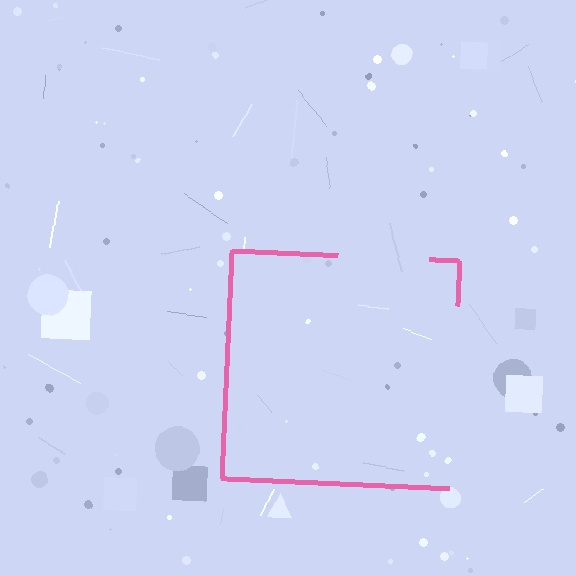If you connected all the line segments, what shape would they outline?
They would outline a square.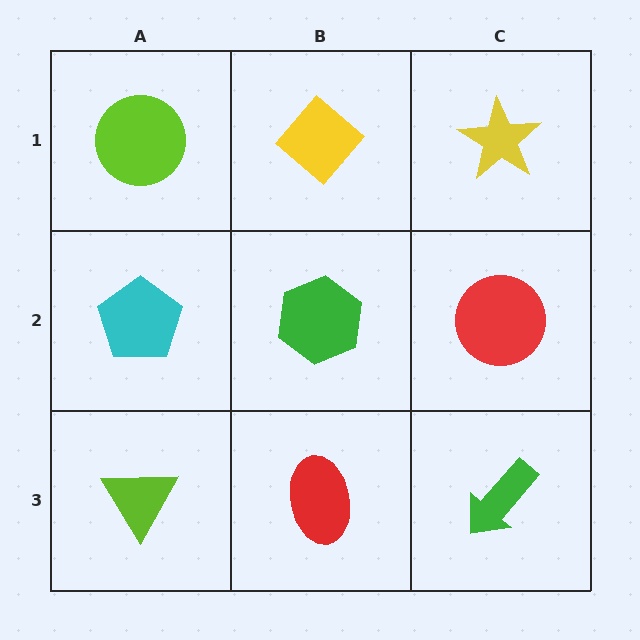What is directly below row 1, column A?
A cyan pentagon.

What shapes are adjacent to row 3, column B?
A green hexagon (row 2, column B), a lime triangle (row 3, column A), a green arrow (row 3, column C).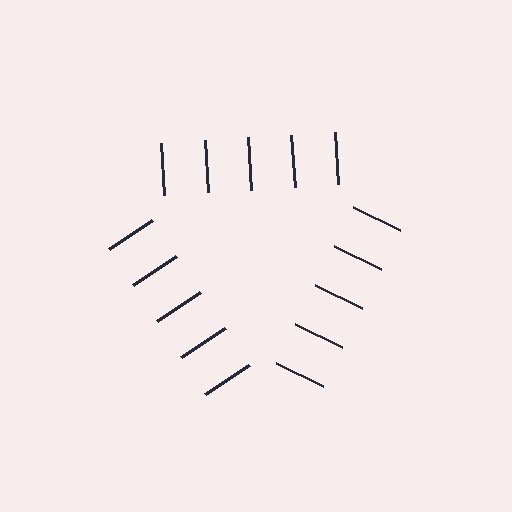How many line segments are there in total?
15 — 5 along each of the 3 edges.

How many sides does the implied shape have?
3 sides — the line-ends trace a triangle.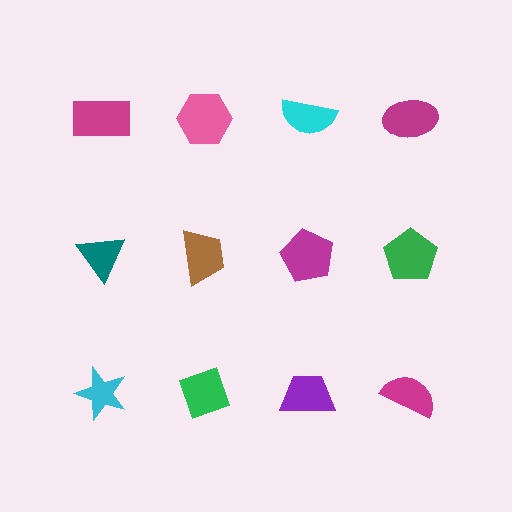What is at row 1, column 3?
A cyan semicircle.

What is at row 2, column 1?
A teal triangle.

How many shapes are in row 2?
4 shapes.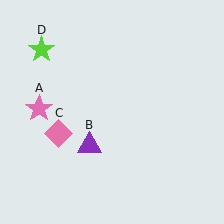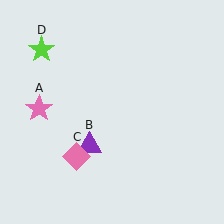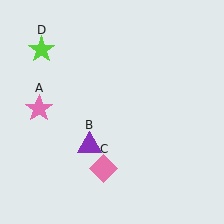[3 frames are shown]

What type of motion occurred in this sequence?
The pink diamond (object C) rotated counterclockwise around the center of the scene.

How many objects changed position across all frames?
1 object changed position: pink diamond (object C).